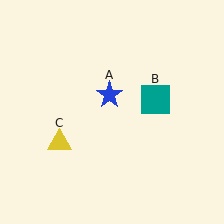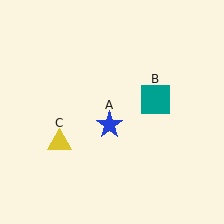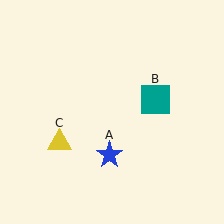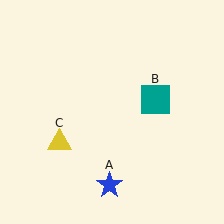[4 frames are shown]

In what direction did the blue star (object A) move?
The blue star (object A) moved down.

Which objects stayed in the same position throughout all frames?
Teal square (object B) and yellow triangle (object C) remained stationary.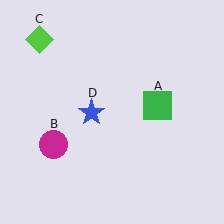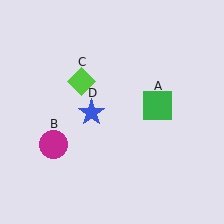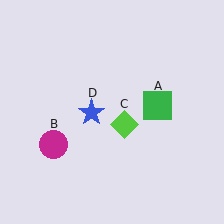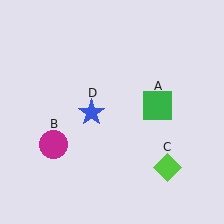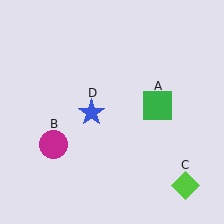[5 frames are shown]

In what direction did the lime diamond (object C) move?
The lime diamond (object C) moved down and to the right.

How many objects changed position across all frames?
1 object changed position: lime diamond (object C).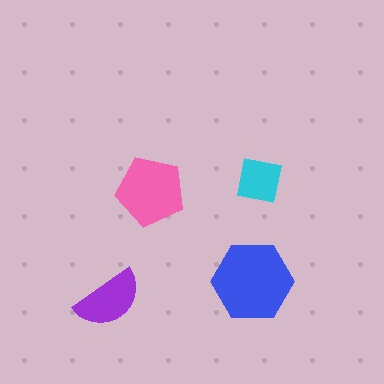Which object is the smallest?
The cyan square.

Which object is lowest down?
The purple semicircle is bottommost.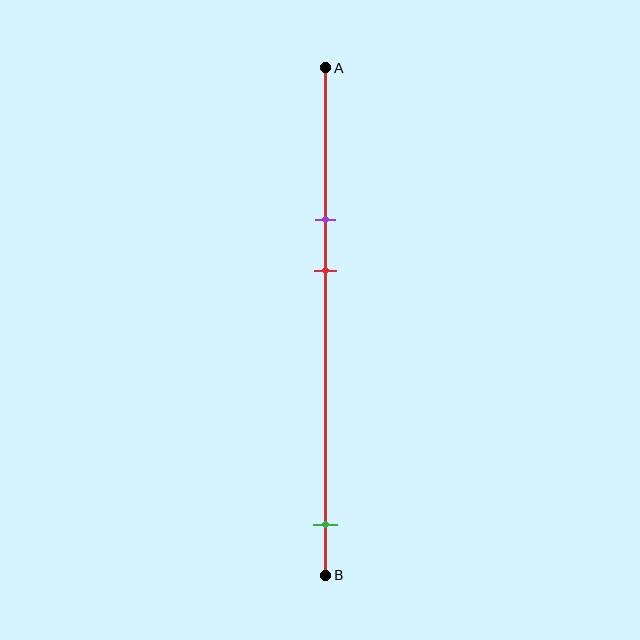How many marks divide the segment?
There are 3 marks dividing the segment.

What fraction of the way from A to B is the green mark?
The green mark is approximately 90% (0.9) of the way from A to B.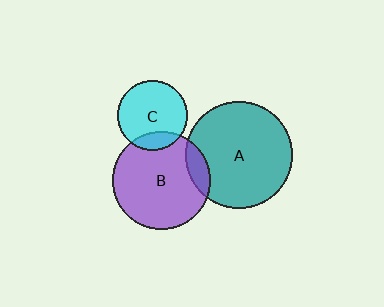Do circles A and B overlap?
Yes.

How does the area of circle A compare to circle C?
Approximately 2.3 times.